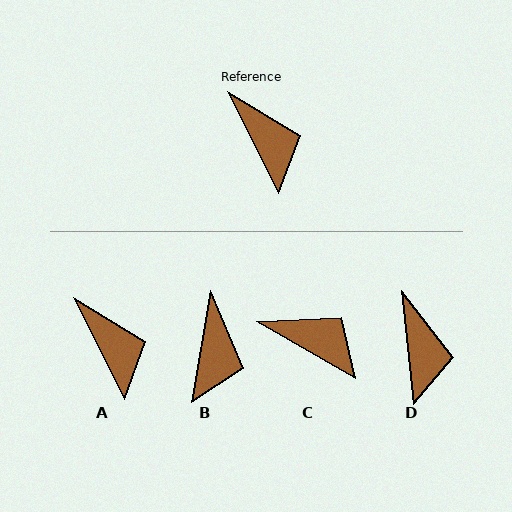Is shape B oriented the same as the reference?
No, it is off by about 36 degrees.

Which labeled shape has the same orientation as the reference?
A.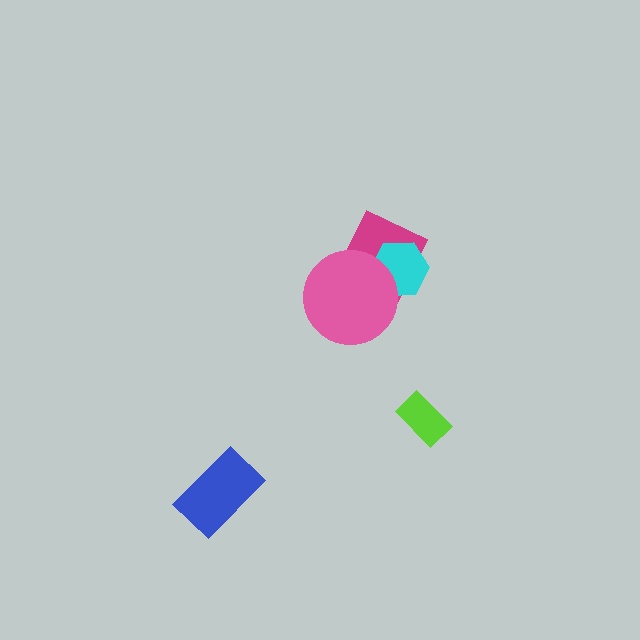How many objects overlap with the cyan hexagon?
2 objects overlap with the cyan hexagon.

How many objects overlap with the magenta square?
2 objects overlap with the magenta square.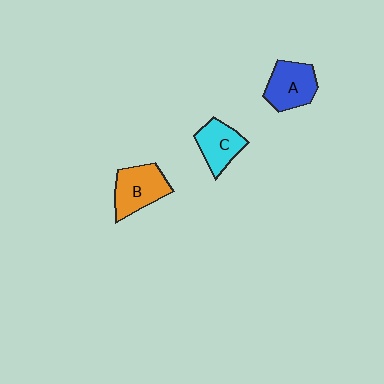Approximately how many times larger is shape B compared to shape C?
Approximately 1.2 times.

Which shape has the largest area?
Shape B (orange).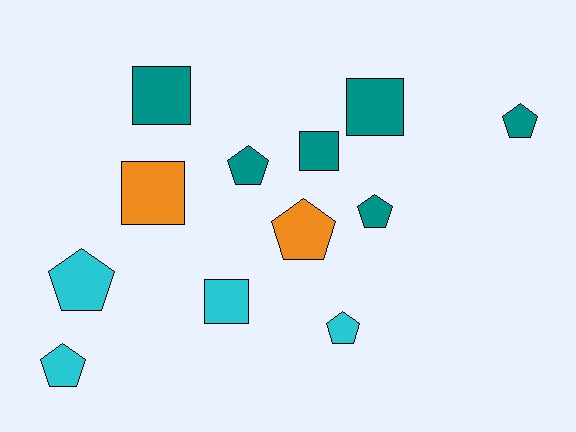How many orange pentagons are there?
There is 1 orange pentagon.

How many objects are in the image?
There are 12 objects.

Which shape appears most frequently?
Pentagon, with 7 objects.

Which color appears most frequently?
Teal, with 6 objects.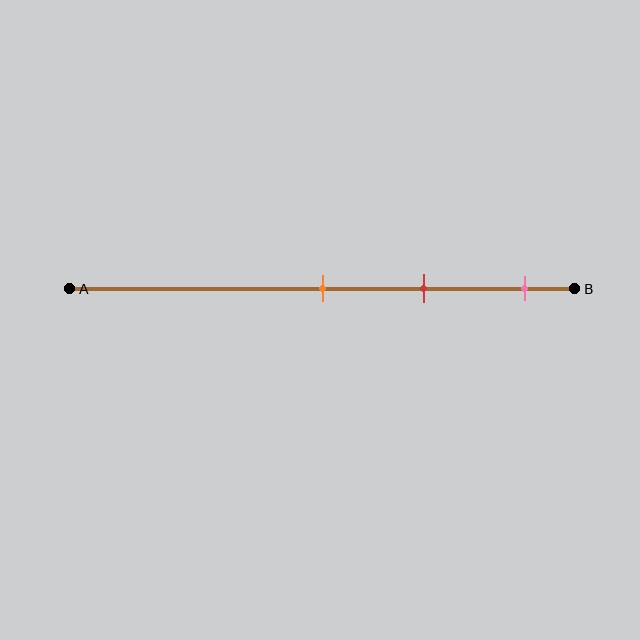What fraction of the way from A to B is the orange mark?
The orange mark is approximately 50% (0.5) of the way from A to B.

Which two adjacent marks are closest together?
The orange and red marks are the closest adjacent pair.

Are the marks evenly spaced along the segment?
Yes, the marks are approximately evenly spaced.